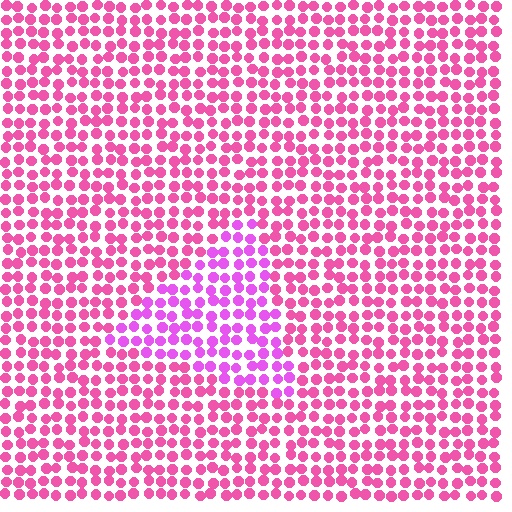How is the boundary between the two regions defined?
The boundary is defined purely by a slight shift in hue (about 30 degrees). Spacing, size, and orientation are identical on both sides.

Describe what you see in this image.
The image is filled with small pink elements in a uniform arrangement. A triangle-shaped region is visible where the elements are tinted to a slightly different hue, forming a subtle color boundary.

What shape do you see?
I see a triangle.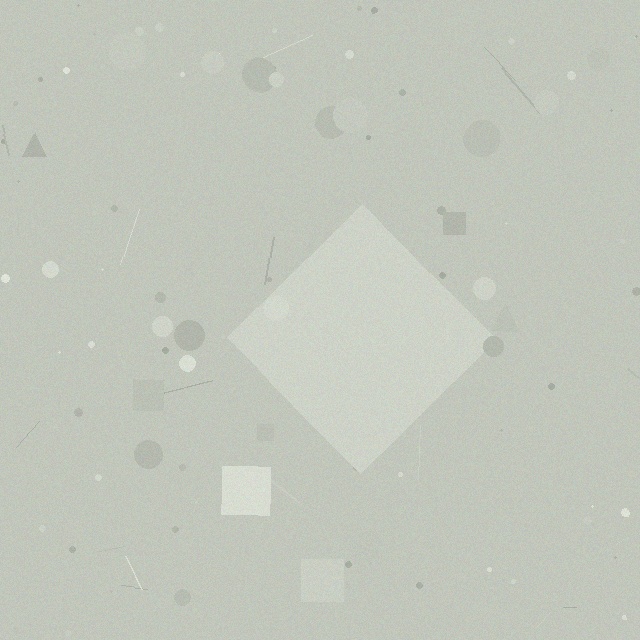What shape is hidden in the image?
A diamond is hidden in the image.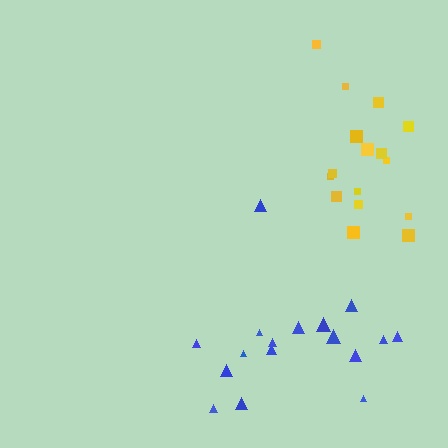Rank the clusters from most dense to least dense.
blue, yellow.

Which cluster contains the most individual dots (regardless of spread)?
Blue (17).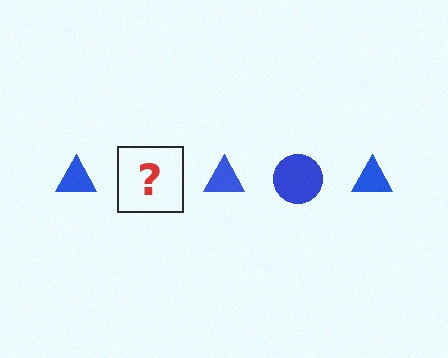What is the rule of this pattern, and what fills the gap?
The rule is that the pattern cycles through triangle, circle shapes in blue. The gap should be filled with a blue circle.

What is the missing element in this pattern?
The missing element is a blue circle.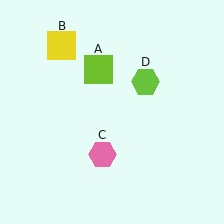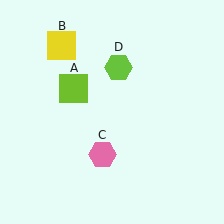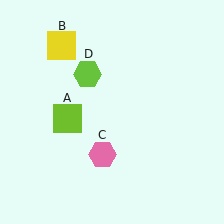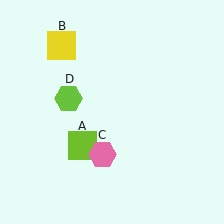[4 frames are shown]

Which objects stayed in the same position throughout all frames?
Yellow square (object B) and pink hexagon (object C) remained stationary.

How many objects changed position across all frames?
2 objects changed position: lime square (object A), lime hexagon (object D).